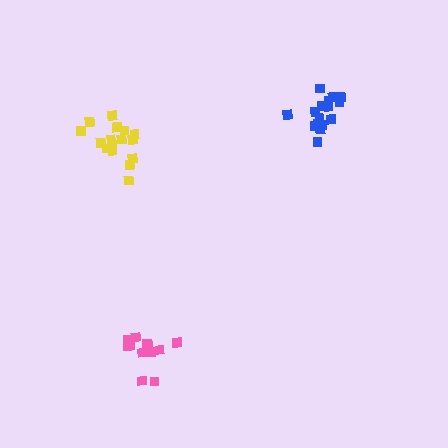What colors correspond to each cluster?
The clusters are colored: yellow, pink, blue.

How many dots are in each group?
Group 1: 16 dots, Group 2: 12 dots, Group 3: 16 dots (44 total).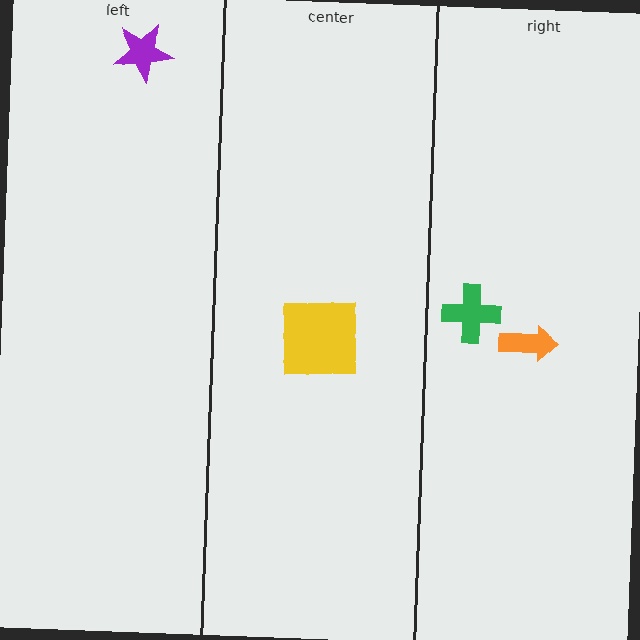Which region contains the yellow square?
The center region.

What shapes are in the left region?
The purple star.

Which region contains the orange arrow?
The right region.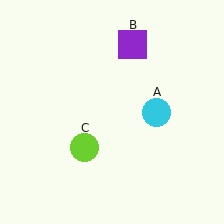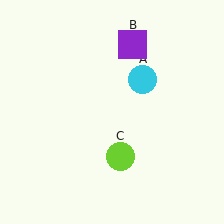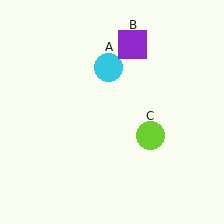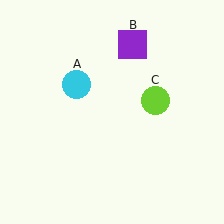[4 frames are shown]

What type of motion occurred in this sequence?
The cyan circle (object A), lime circle (object C) rotated counterclockwise around the center of the scene.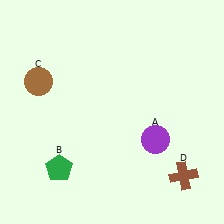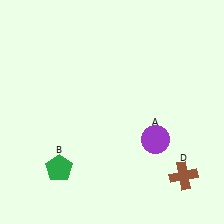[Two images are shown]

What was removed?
The brown circle (C) was removed in Image 2.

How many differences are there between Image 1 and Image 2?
There is 1 difference between the two images.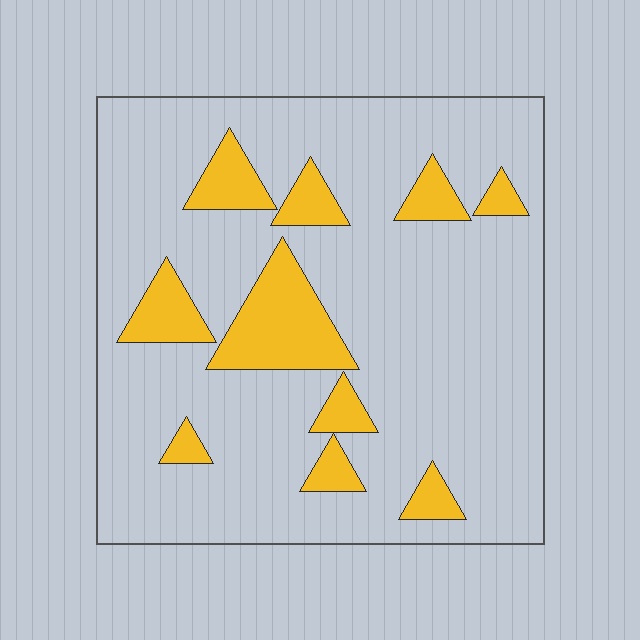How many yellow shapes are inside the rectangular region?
10.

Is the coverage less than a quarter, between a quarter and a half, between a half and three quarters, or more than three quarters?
Less than a quarter.